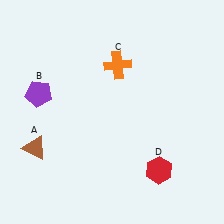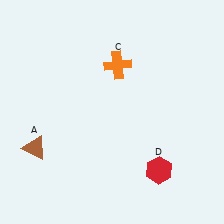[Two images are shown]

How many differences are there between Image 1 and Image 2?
There is 1 difference between the two images.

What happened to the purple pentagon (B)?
The purple pentagon (B) was removed in Image 2. It was in the top-left area of Image 1.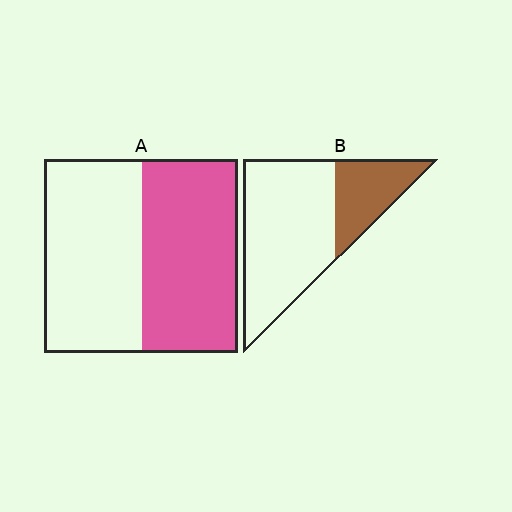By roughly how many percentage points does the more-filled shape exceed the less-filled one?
By roughly 20 percentage points (A over B).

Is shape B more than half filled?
No.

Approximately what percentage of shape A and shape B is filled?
A is approximately 50% and B is approximately 30%.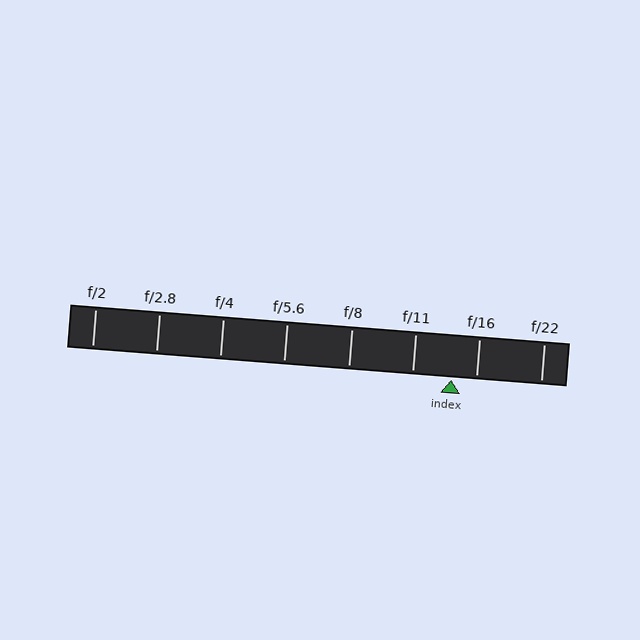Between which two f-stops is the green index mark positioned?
The index mark is between f/11 and f/16.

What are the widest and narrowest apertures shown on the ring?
The widest aperture shown is f/2 and the narrowest is f/22.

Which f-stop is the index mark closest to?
The index mark is closest to f/16.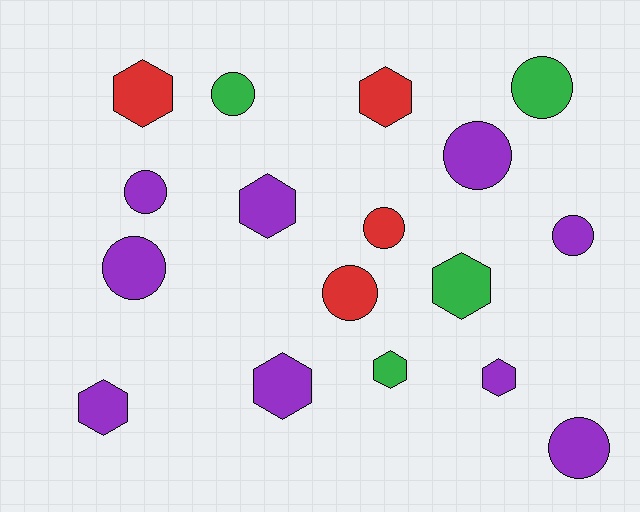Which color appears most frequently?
Purple, with 9 objects.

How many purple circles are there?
There are 5 purple circles.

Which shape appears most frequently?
Circle, with 9 objects.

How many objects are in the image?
There are 17 objects.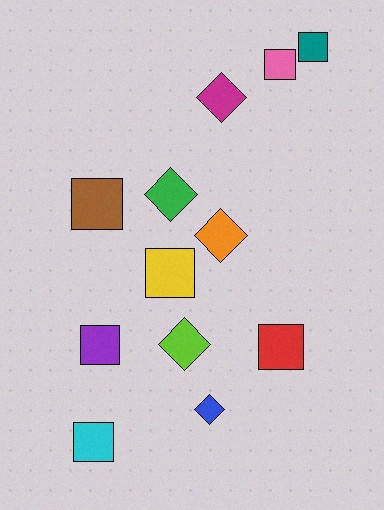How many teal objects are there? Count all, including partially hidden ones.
There is 1 teal object.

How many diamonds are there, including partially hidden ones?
There are 5 diamonds.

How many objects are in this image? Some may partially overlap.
There are 12 objects.